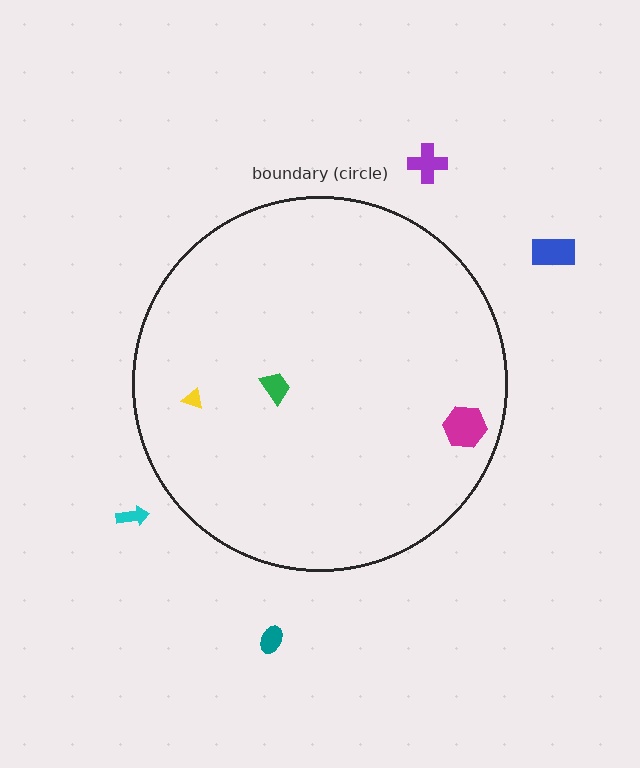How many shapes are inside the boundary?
3 inside, 4 outside.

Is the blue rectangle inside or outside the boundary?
Outside.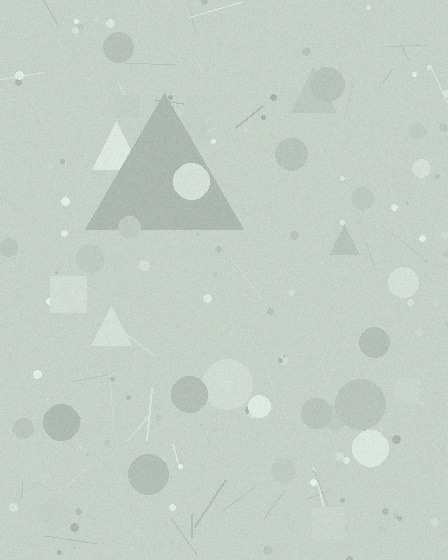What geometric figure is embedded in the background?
A triangle is embedded in the background.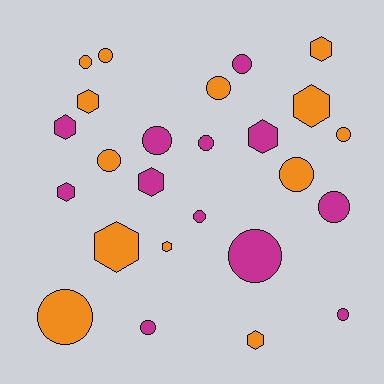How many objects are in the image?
There are 25 objects.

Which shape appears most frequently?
Circle, with 15 objects.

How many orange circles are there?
There are 7 orange circles.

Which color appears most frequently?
Orange, with 13 objects.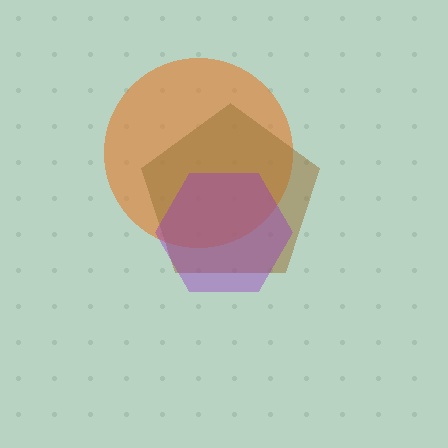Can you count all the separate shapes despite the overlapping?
Yes, there are 3 separate shapes.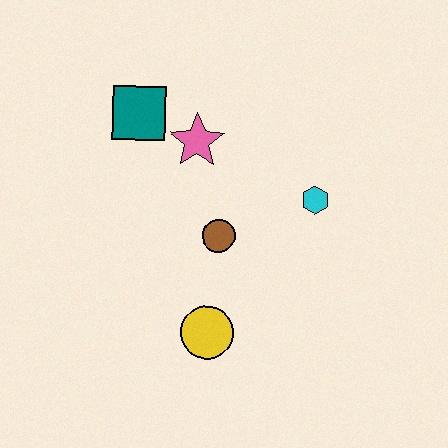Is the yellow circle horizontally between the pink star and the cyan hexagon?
Yes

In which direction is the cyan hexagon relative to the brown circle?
The cyan hexagon is to the right of the brown circle.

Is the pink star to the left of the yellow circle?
Yes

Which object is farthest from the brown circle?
The teal square is farthest from the brown circle.